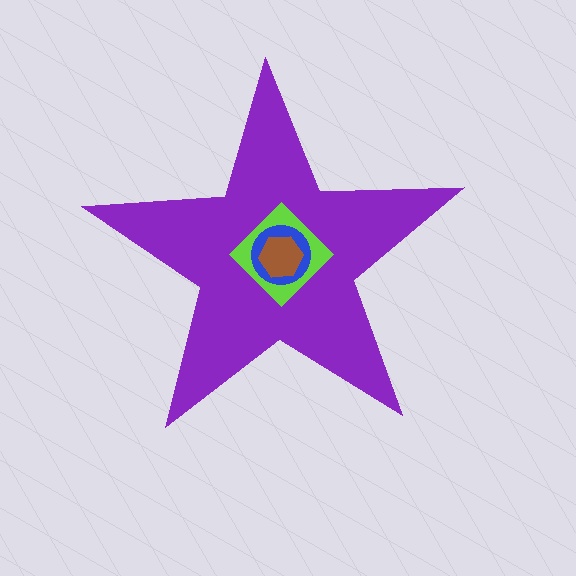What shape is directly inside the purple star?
The lime diamond.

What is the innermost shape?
The brown hexagon.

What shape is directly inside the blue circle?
The brown hexagon.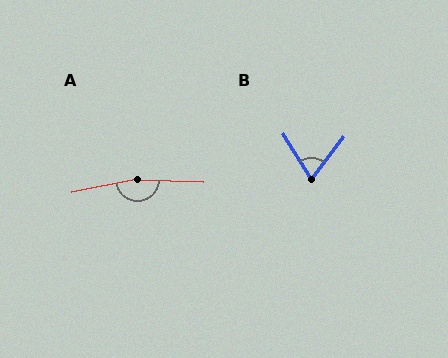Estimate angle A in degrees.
Approximately 166 degrees.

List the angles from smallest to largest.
B (69°), A (166°).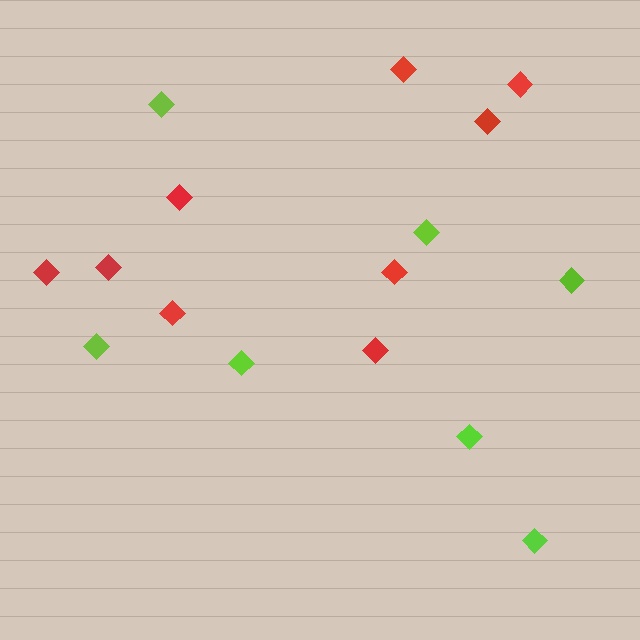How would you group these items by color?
There are 2 groups: one group of lime diamonds (7) and one group of red diamonds (9).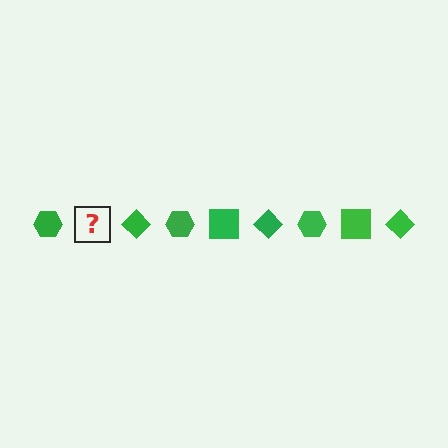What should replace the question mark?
The question mark should be replaced with a green square.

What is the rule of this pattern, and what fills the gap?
The rule is that the pattern cycles through hexagon, square, diamond shapes in green. The gap should be filled with a green square.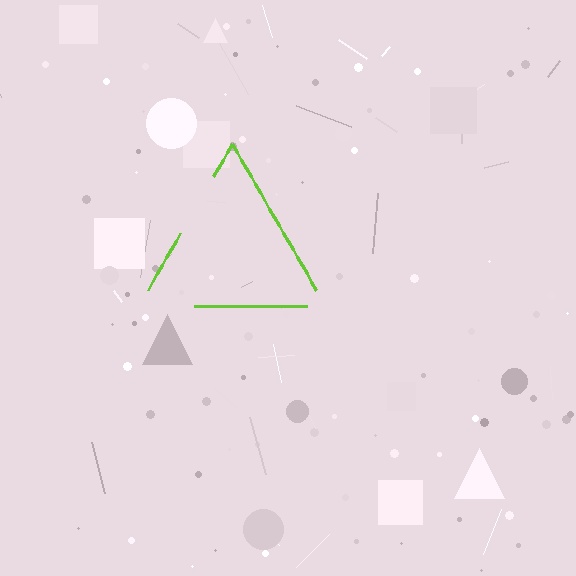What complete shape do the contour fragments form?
The contour fragments form a triangle.